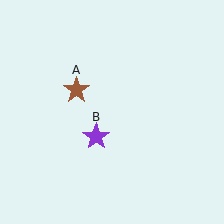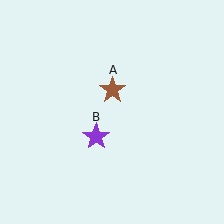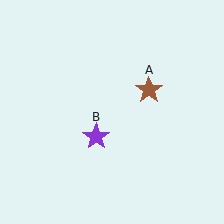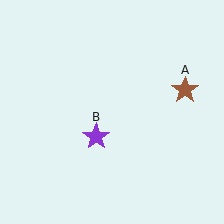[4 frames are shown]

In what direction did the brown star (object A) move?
The brown star (object A) moved right.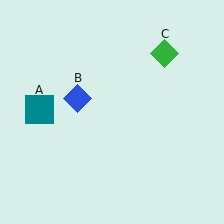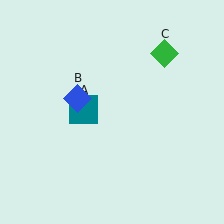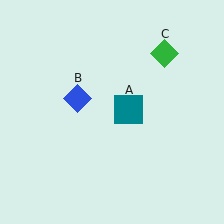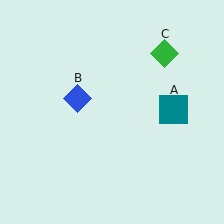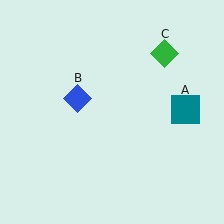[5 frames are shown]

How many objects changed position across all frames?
1 object changed position: teal square (object A).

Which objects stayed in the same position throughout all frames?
Blue diamond (object B) and green diamond (object C) remained stationary.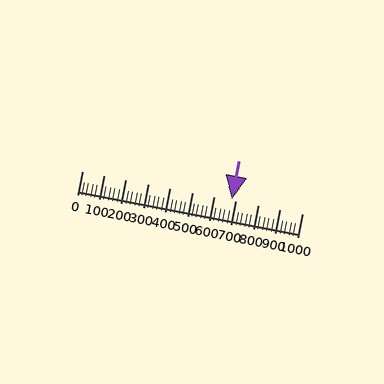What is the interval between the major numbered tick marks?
The major tick marks are spaced 100 units apart.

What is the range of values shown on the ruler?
The ruler shows values from 0 to 1000.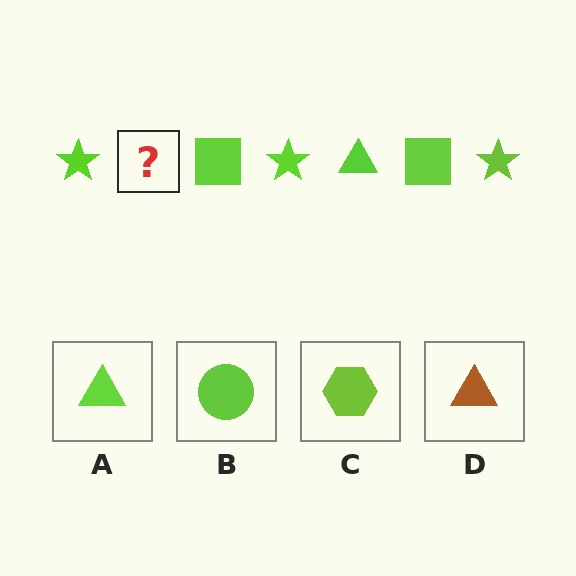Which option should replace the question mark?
Option A.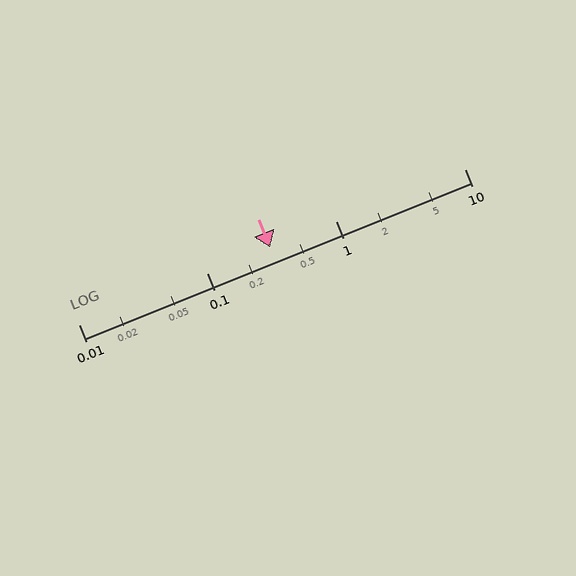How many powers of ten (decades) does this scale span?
The scale spans 3 decades, from 0.01 to 10.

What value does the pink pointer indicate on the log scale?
The pointer indicates approximately 0.31.